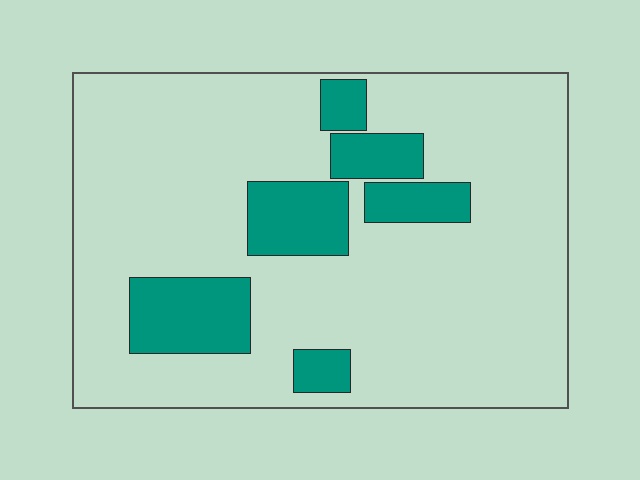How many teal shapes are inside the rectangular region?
6.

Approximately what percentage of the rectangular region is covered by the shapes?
Approximately 20%.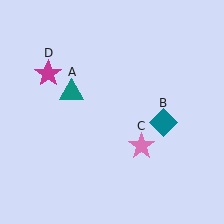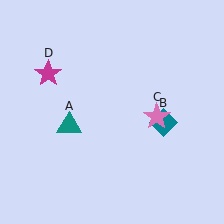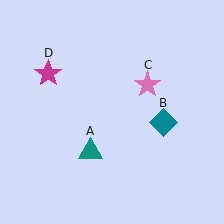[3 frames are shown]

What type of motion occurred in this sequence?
The teal triangle (object A), pink star (object C) rotated counterclockwise around the center of the scene.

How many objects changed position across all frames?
2 objects changed position: teal triangle (object A), pink star (object C).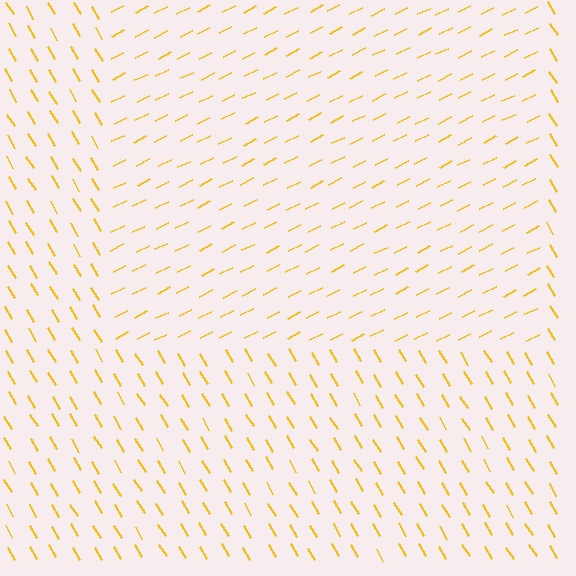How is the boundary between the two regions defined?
The boundary is defined purely by a change in line orientation (approximately 86 degrees difference). All lines are the same color and thickness.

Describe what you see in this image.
The image is filled with small yellow line segments. A rectangle region in the image has lines oriented differently from the surrounding lines, creating a visible texture boundary.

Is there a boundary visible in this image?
Yes, there is a texture boundary formed by a change in line orientation.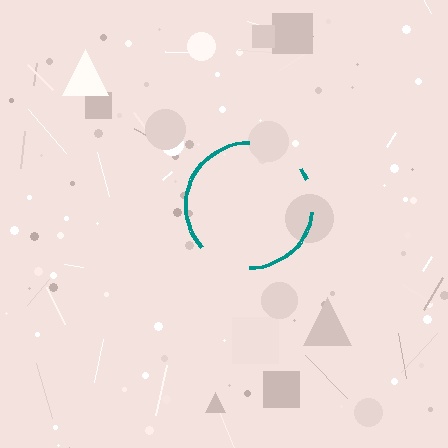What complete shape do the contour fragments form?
The contour fragments form a circle.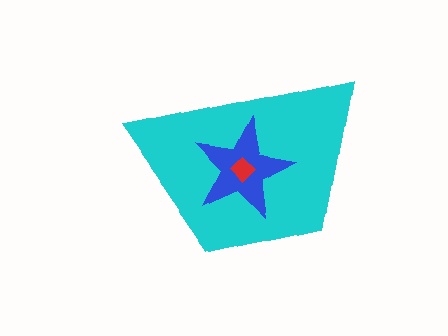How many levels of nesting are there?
3.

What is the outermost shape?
The cyan trapezoid.